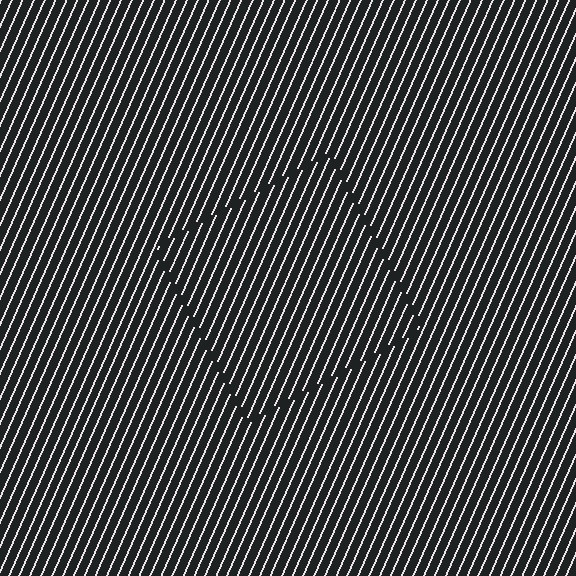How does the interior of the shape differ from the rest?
The interior of the shape contains the same grating, shifted by half a period — the contour is defined by the phase discontinuity where line-ends from the inner and outer gratings abut.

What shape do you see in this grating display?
An illusory square. The interior of the shape contains the same grating, shifted by half a period — the contour is defined by the phase discontinuity where line-ends from the inner and outer gratings abut.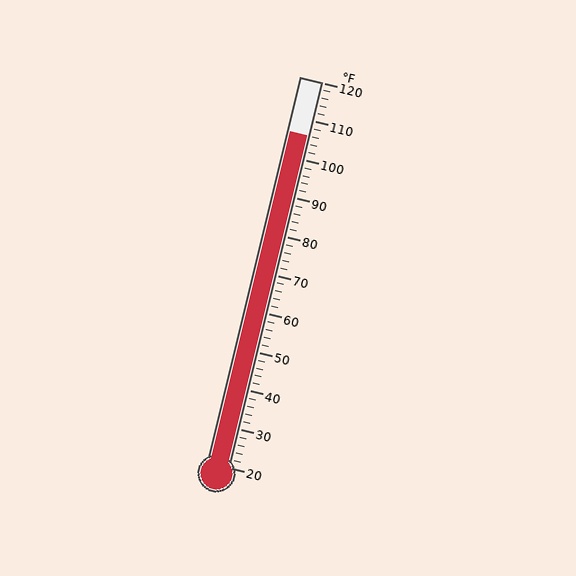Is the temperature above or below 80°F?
The temperature is above 80°F.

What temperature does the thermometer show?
The thermometer shows approximately 106°F.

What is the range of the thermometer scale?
The thermometer scale ranges from 20°F to 120°F.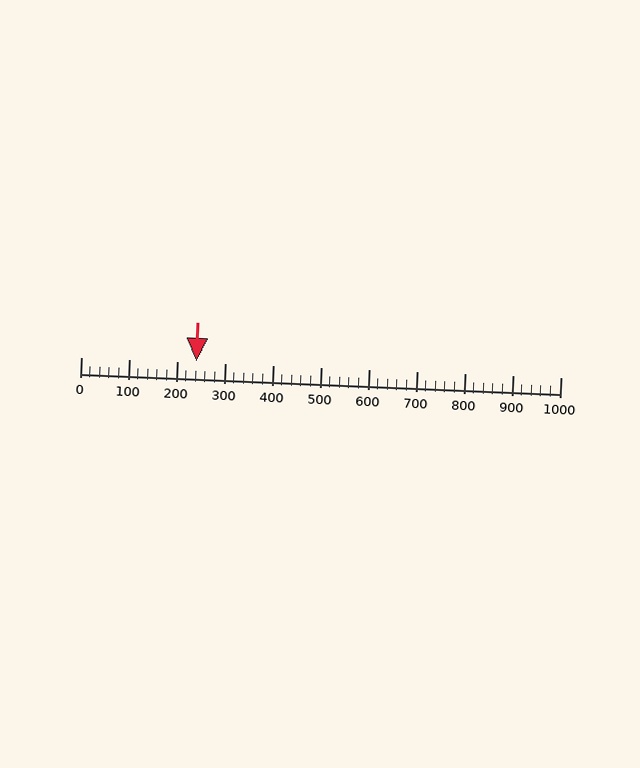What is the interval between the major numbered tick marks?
The major tick marks are spaced 100 units apart.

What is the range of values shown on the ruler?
The ruler shows values from 0 to 1000.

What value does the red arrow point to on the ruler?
The red arrow points to approximately 240.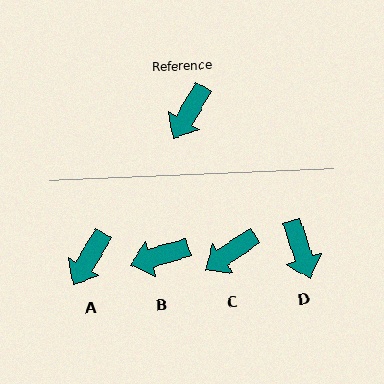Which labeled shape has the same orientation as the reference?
A.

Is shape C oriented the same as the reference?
No, it is off by about 25 degrees.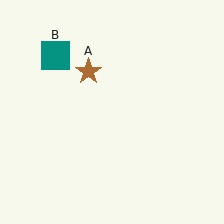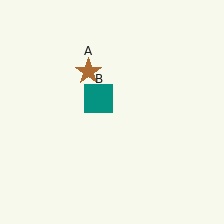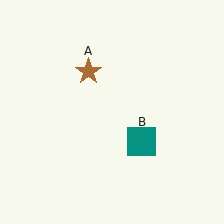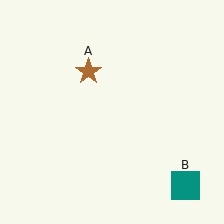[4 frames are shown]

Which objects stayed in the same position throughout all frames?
Brown star (object A) remained stationary.